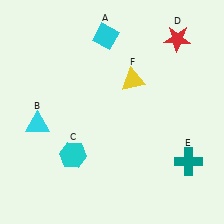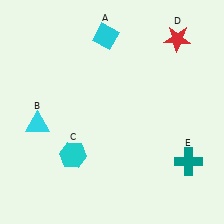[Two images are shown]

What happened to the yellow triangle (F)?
The yellow triangle (F) was removed in Image 2. It was in the top-right area of Image 1.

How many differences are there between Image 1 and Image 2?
There is 1 difference between the two images.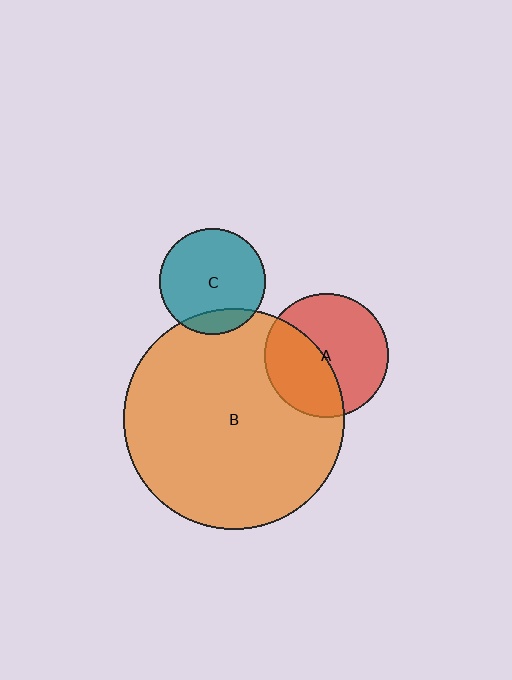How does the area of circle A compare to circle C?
Approximately 1.4 times.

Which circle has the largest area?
Circle B (orange).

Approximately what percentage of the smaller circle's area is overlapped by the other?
Approximately 40%.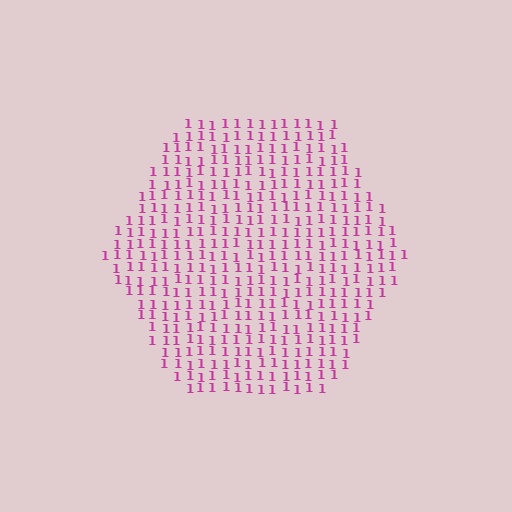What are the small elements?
The small elements are digit 1's.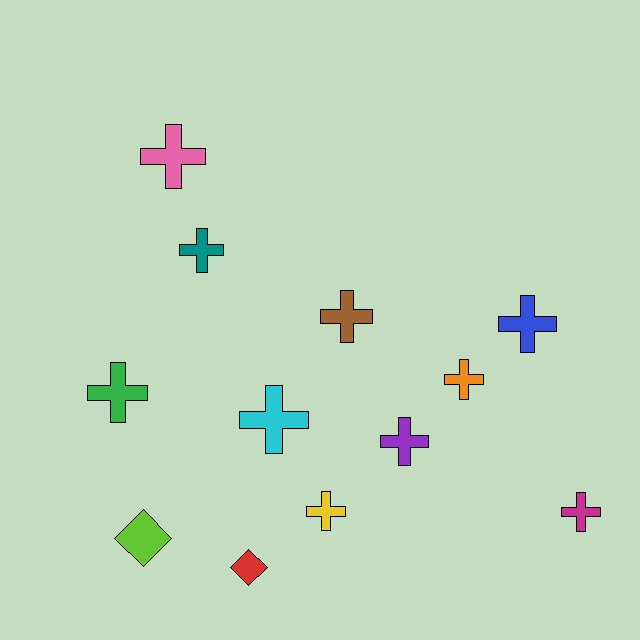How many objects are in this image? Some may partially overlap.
There are 12 objects.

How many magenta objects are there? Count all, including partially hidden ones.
There is 1 magenta object.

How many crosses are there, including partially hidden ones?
There are 10 crosses.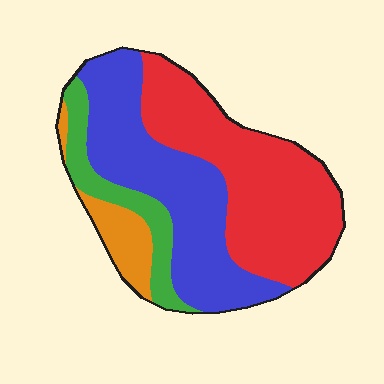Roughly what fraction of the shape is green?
Green covers roughly 10% of the shape.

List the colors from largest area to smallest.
From largest to smallest: red, blue, green, orange.